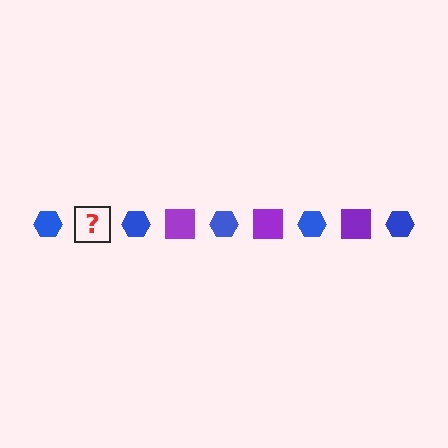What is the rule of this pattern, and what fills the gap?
The rule is that the pattern alternates between blue hexagon and purple square. The gap should be filled with a purple square.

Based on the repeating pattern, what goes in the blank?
The blank should be a purple square.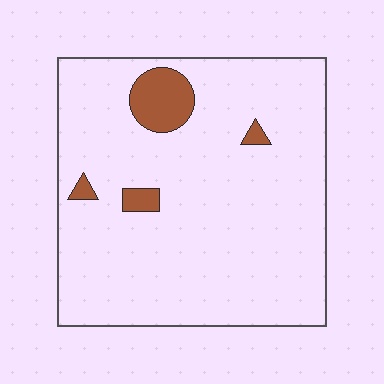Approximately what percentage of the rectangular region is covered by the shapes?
Approximately 5%.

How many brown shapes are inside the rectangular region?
4.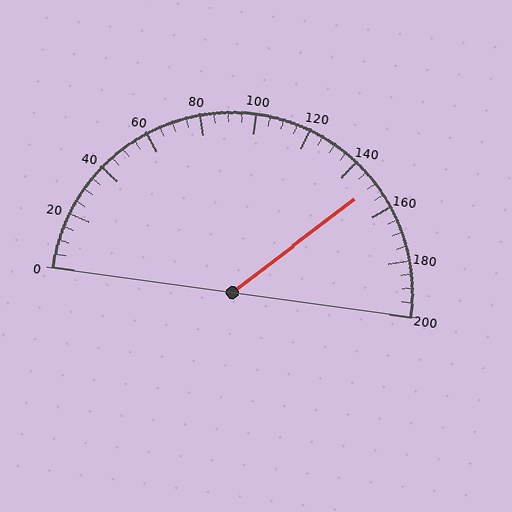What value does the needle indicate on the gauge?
The needle indicates approximately 150.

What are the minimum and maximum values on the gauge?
The gauge ranges from 0 to 200.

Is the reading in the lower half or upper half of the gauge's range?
The reading is in the upper half of the range (0 to 200).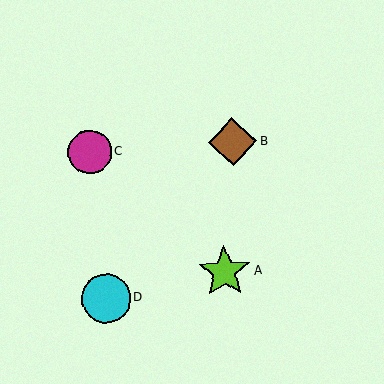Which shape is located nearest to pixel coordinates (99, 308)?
The cyan circle (labeled D) at (106, 298) is nearest to that location.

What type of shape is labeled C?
Shape C is a magenta circle.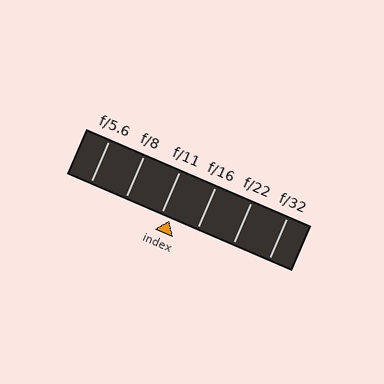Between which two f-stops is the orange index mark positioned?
The index mark is between f/11 and f/16.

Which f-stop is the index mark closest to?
The index mark is closest to f/11.